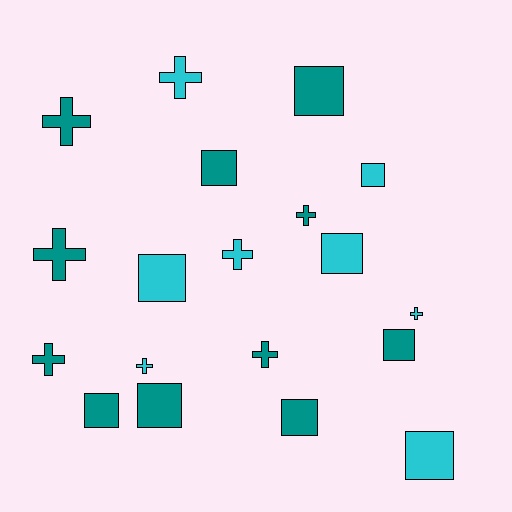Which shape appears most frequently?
Square, with 10 objects.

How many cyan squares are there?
There are 4 cyan squares.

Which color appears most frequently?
Teal, with 11 objects.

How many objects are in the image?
There are 19 objects.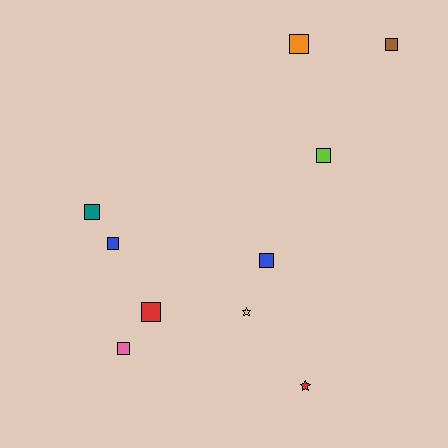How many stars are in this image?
There are 2 stars.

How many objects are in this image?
There are 10 objects.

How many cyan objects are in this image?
There are no cyan objects.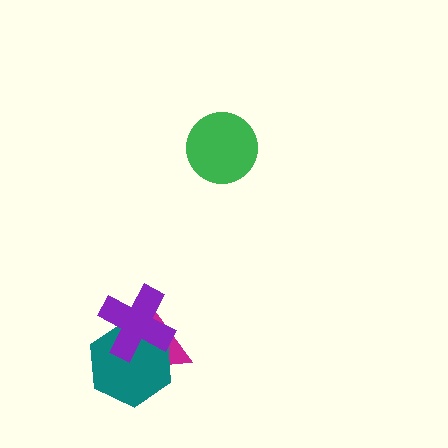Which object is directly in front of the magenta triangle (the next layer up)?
The teal hexagon is directly in front of the magenta triangle.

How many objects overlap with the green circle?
0 objects overlap with the green circle.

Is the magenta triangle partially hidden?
Yes, it is partially covered by another shape.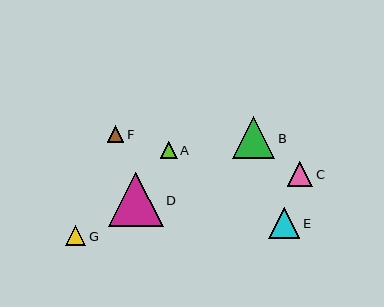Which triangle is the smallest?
Triangle F is the smallest with a size of approximately 16 pixels.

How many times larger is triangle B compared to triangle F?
Triangle B is approximately 2.5 times the size of triangle F.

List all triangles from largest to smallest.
From largest to smallest: D, B, E, C, G, A, F.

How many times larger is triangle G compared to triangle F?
Triangle G is approximately 1.3 times the size of triangle F.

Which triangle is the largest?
Triangle D is the largest with a size of approximately 55 pixels.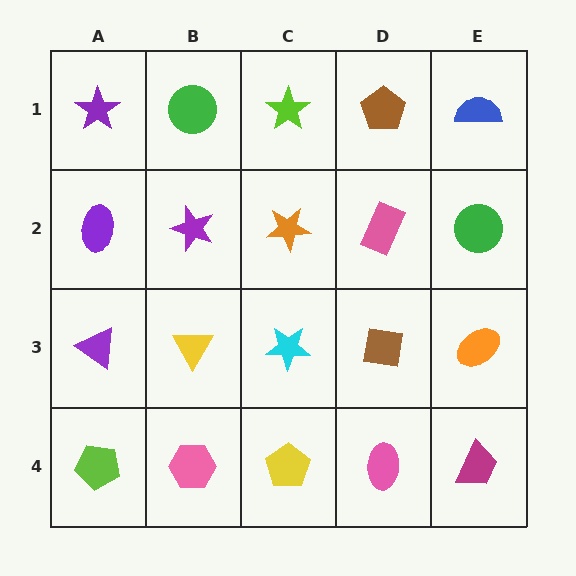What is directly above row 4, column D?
A brown square.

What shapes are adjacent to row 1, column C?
An orange star (row 2, column C), a green circle (row 1, column B), a brown pentagon (row 1, column D).